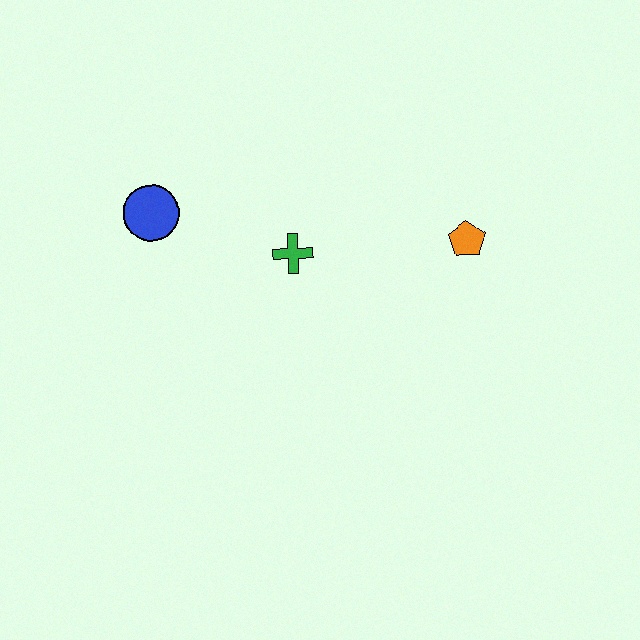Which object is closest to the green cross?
The blue circle is closest to the green cross.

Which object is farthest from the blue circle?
The orange pentagon is farthest from the blue circle.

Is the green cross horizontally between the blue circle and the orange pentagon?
Yes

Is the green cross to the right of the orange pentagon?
No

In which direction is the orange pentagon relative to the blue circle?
The orange pentagon is to the right of the blue circle.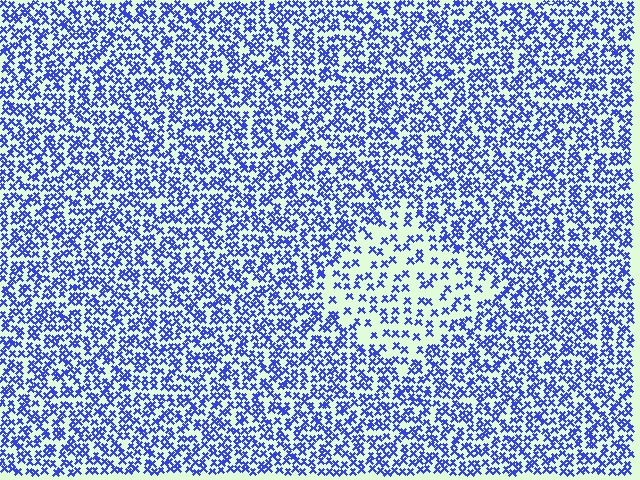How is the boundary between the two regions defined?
The boundary is defined by a change in element density (approximately 2.1x ratio). All elements are the same color, size, and shape.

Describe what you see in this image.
The image contains small blue elements arranged at two different densities. A diamond-shaped region is visible where the elements are less densely packed than the surrounding area.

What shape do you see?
I see a diamond.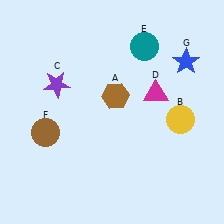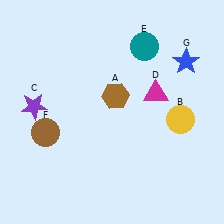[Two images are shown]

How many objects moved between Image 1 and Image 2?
1 object moved between the two images.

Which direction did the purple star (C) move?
The purple star (C) moved left.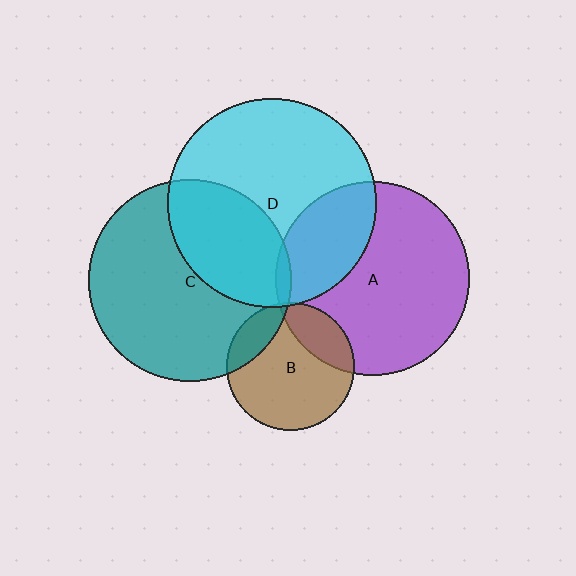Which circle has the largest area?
Circle D (cyan).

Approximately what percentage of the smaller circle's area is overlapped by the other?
Approximately 5%.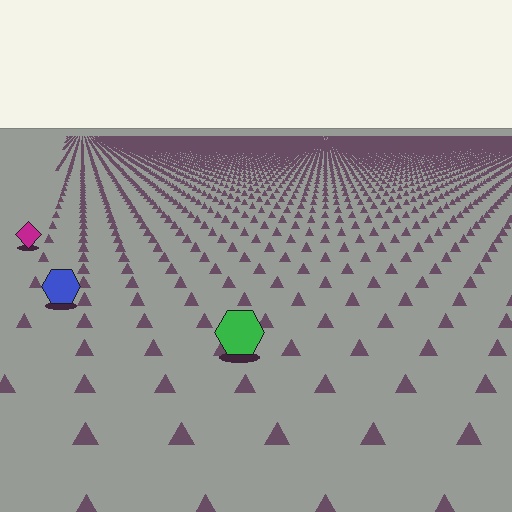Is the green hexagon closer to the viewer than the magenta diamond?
Yes. The green hexagon is closer — you can tell from the texture gradient: the ground texture is coarser near it.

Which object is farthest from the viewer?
The magenta diamond is farthest from the viewer. It appears smaller and the ground texture around it is denser.